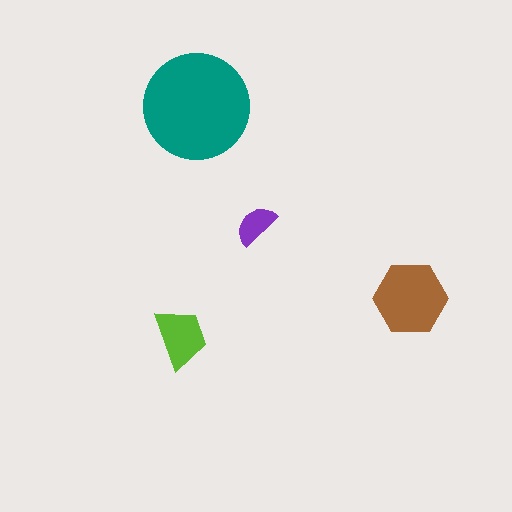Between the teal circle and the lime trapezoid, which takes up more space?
The teal circle.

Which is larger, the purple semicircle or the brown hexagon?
The brown hexagon.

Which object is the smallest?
The purple semicircle.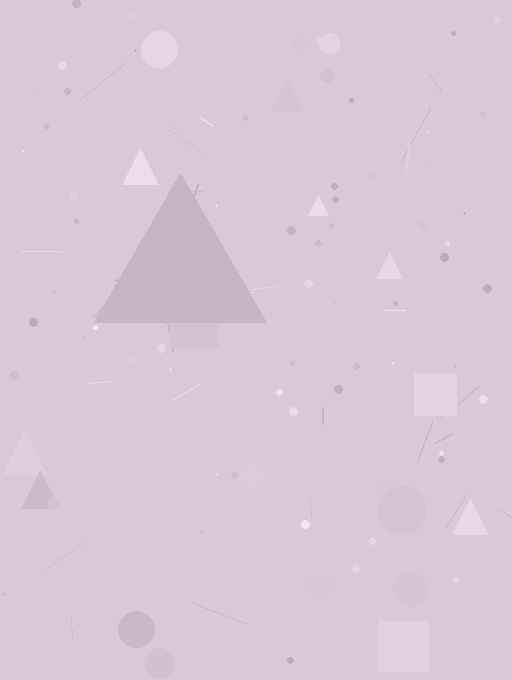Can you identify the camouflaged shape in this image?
The camouflaged shape is a triangle.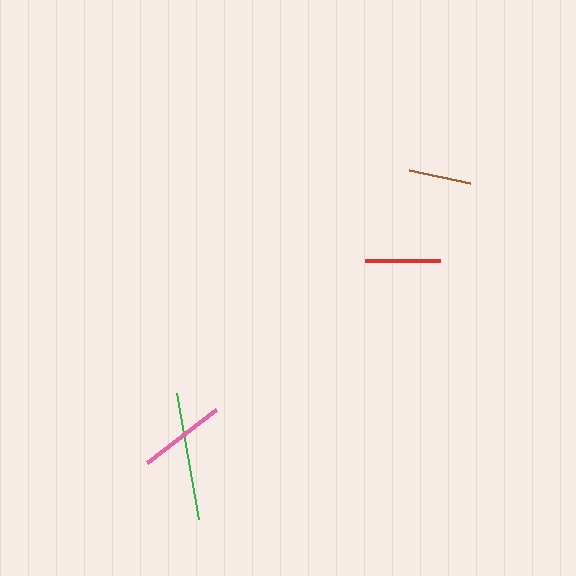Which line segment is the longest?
The green line is the longest at approximately 127 pixels.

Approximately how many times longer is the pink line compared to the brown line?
The pink line is approximately 1.4 times the length of the brown line.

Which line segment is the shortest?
The brown line is the shortest at approximately 62 pixels.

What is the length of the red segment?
The red segment is approximately 75 pixels long.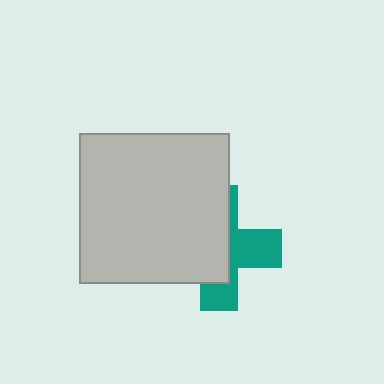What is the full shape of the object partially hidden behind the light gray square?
The partially hidden object is a teal cross.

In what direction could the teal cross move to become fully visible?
The teal cross could move right. That would shift it out from behind the light gray square entirely.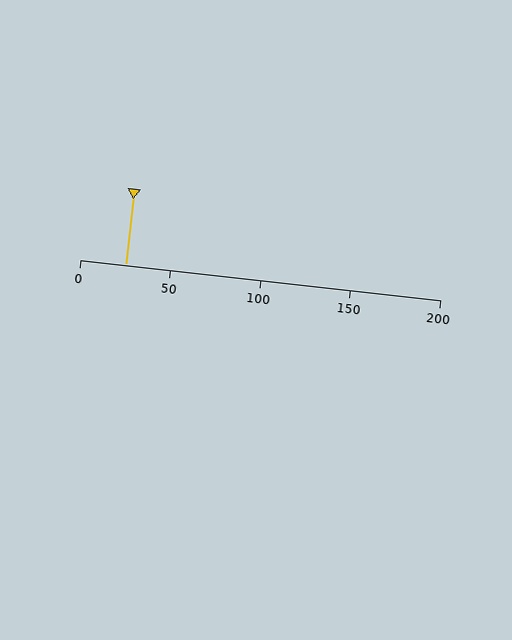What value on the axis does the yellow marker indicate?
The marker indicates approximately 25.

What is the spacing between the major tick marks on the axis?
The major ticks are spaced 50 apart.